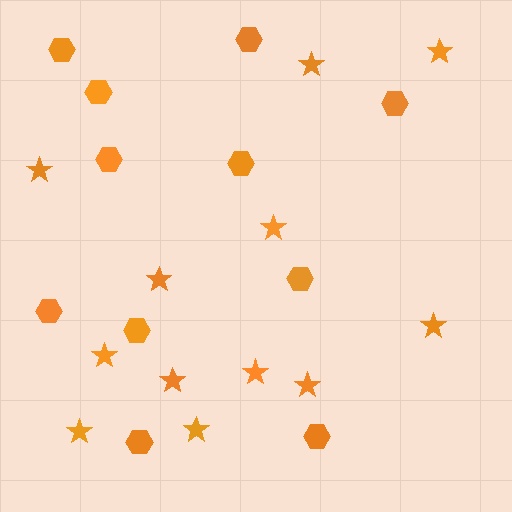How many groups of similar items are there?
There are 2 groups: one group of hexagons (11) and one group of stars (12).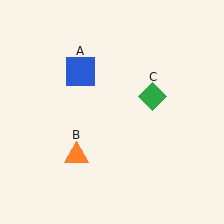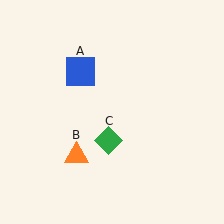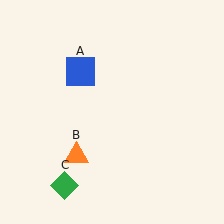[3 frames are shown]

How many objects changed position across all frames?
1 object changed position: green diamond (object C).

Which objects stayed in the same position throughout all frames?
Blue square (object A) and orange triangle (object B) remained stationary.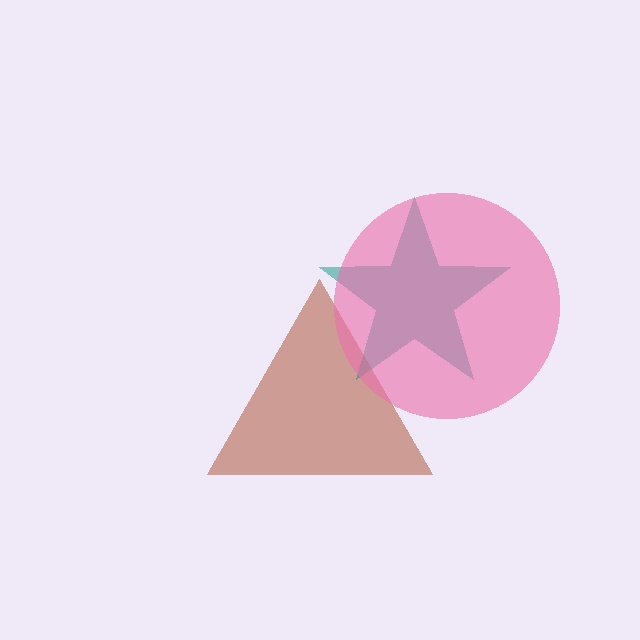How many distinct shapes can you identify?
There are 3 distinct shapes: a brown triangle, a teal star, a pink circle.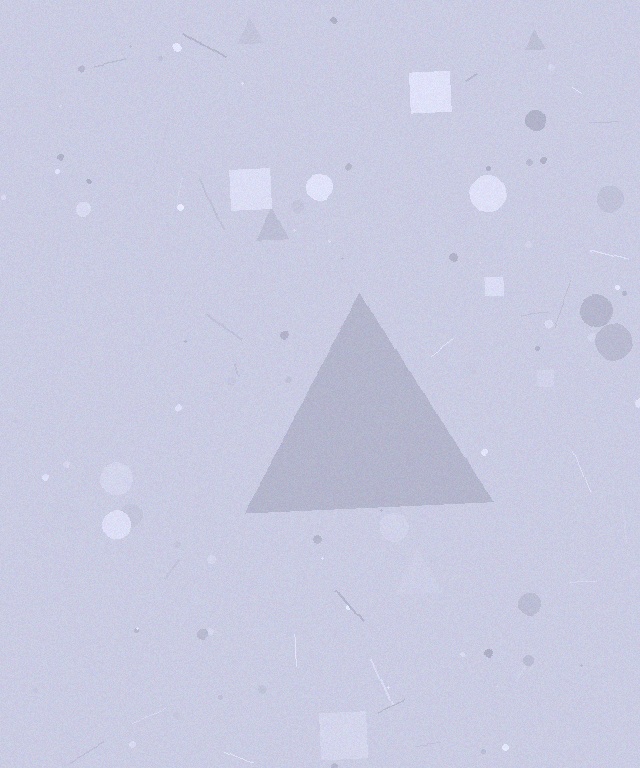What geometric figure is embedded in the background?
A triangle is embedded in the background.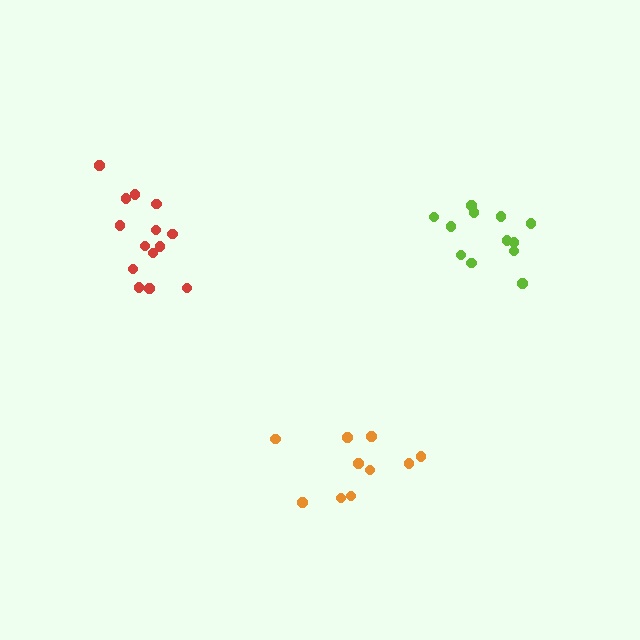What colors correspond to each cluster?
The clusters are colored: red, lime, orange.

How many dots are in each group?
Group 1: 14 dots, Group 2: 12 dots, Group 3: 10 dots (36 total).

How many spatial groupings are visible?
There are 3 spatial groupings.